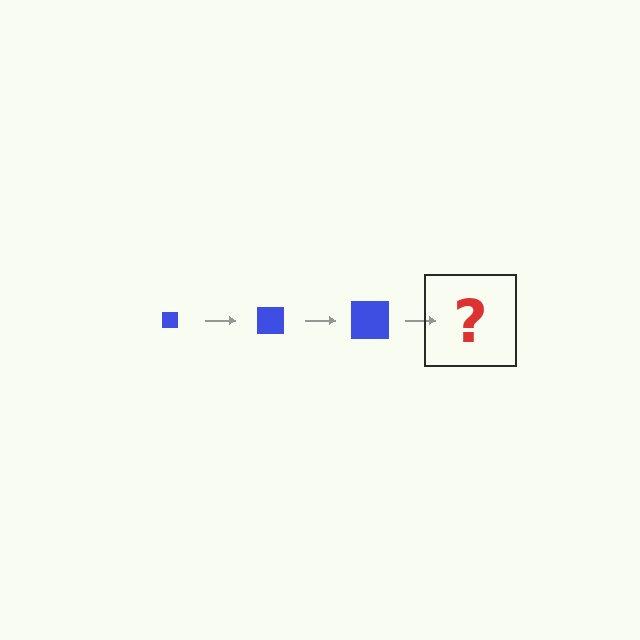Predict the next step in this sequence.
The next step is a blue square, larger than the previous one.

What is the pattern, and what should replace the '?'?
The pattern is that the square gets progressively larger each step. The '?' should be a blue square, larger than the previous one.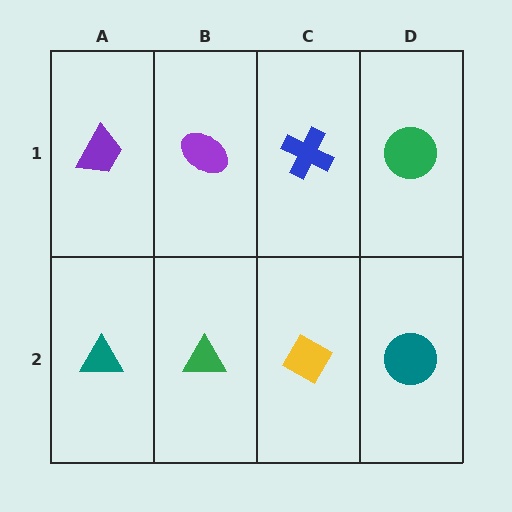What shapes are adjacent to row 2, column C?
A blue cross (row 1, column C), a green triangle (row 2, column B), a teal circle (row 2, column D).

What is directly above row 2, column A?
A purple trapezoid.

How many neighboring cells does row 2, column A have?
2.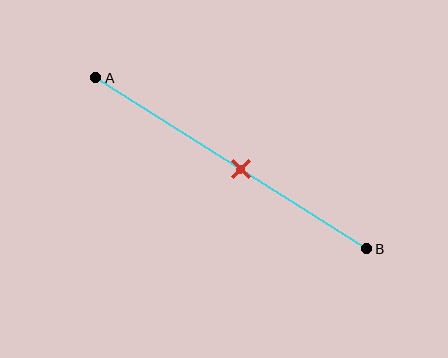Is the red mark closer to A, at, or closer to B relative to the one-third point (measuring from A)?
The red mark is closer to point B than the one-third point of segment AB.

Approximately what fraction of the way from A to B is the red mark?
The red mark is approximately 55% of the way from A to B.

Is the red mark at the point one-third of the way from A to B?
No, the mark is at about 55% from A, not at the 33% one-third point.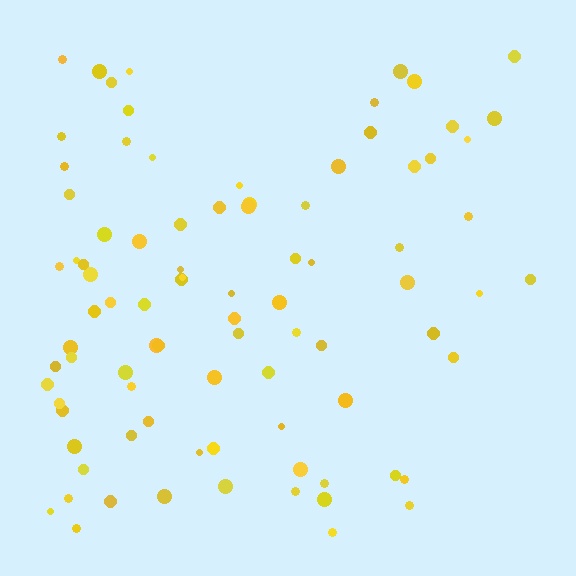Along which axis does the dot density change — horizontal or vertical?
Horizontal.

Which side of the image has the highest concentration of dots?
The left.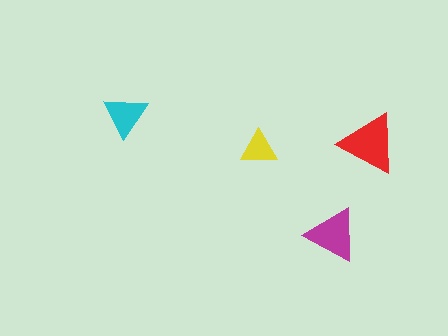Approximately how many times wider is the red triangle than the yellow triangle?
About 1.5 times wider.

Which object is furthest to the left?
The cyan triangle is leftmost.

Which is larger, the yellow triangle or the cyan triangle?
The cyan one.